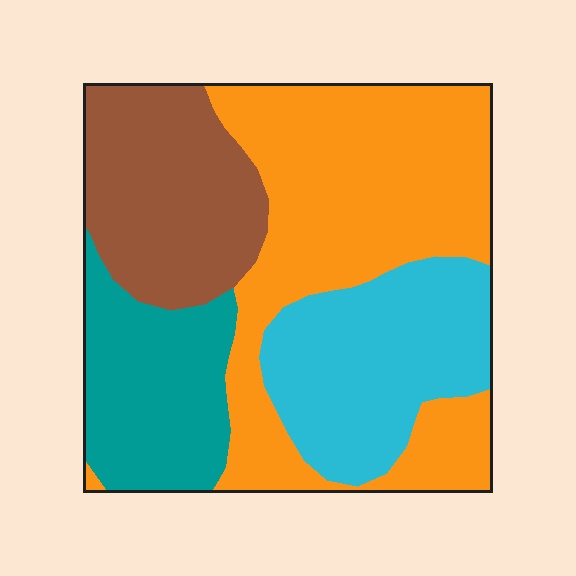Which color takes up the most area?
Orange, at roughly 40%.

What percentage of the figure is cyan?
Cyan covers around 20% of the figure.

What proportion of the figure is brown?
Brown takes up about one fifth (1/5) of the figure.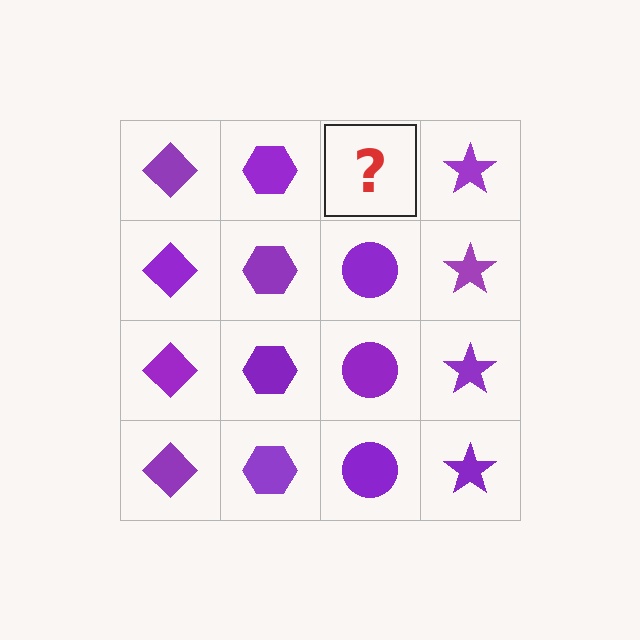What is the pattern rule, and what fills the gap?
The rule is that each column has a consistent shape. The gap should be filled with a purple circle.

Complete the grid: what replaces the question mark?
The question mark should be replaced with a purple circle.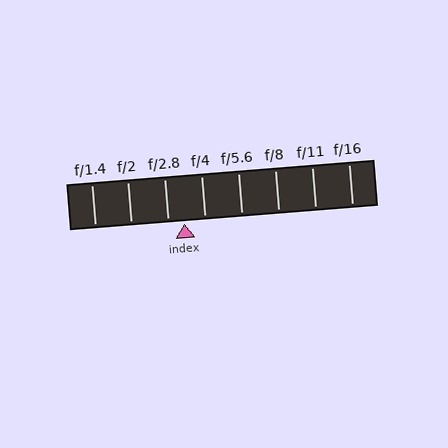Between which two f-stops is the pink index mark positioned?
The index mark is between f/2.8 and f/4.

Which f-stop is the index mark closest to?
The index mark is closest to f/2.8.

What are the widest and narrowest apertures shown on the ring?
The widest aperture shown is f/1.4 and the narrowest is f/16.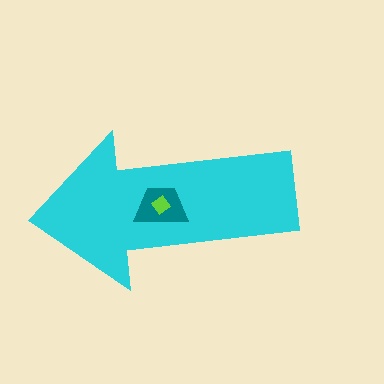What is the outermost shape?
The cyan arrow.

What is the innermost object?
The lime diamond.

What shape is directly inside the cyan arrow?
The teal trapezoid.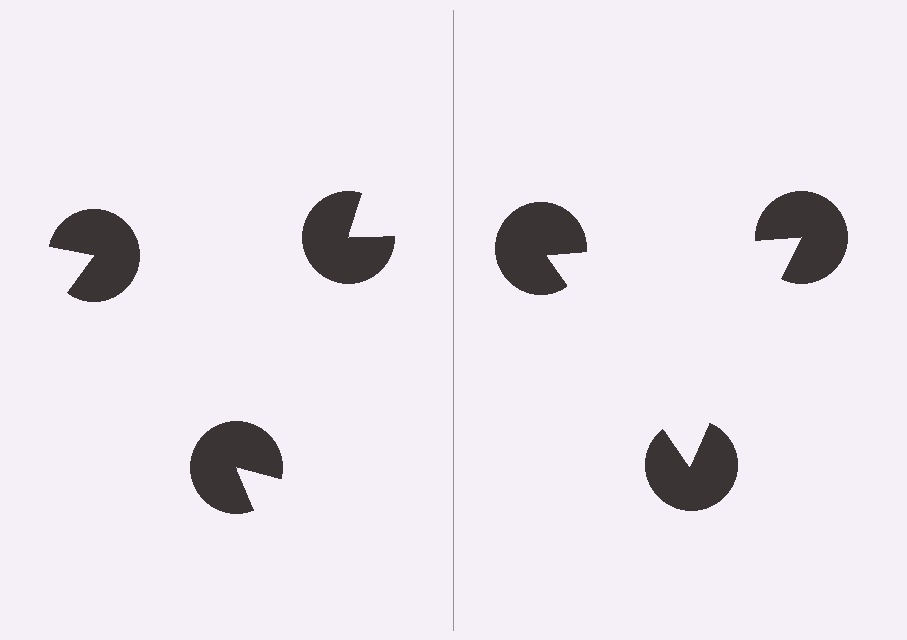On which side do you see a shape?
An illusory triangle appears on the right side. On the left side the wedge cuts are rotated, so no coherent shape forms.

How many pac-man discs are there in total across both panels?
6 — 3 on each side.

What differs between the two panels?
The pac-man discs are positioned identically on both sides; only the wedge orientations differ. On the right they align to a triangle; on the left they are misaligned.